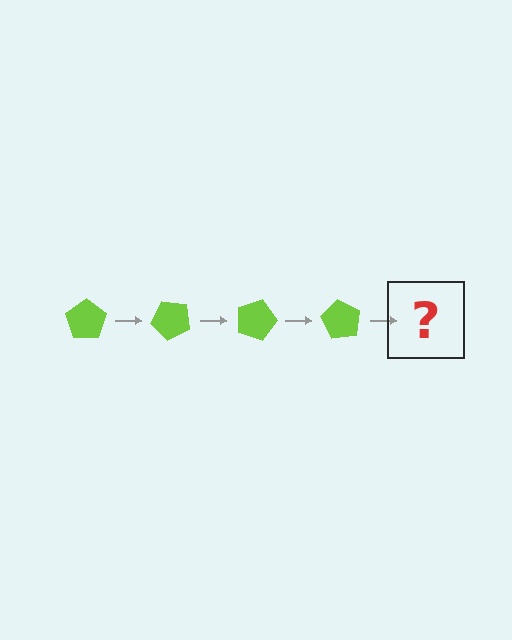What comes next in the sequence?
The next element should be a lime pentagon rotated 180 degrees.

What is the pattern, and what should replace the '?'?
The pattern is that the pentagon rotates 45 degrees each step. The '?' should be a lime pentagon rotated 180 degrees.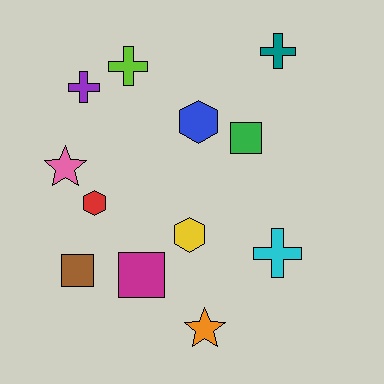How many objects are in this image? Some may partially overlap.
There are 12 objects.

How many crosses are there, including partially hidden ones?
There are 4 crosses.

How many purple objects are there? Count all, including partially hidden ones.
There is 1 purple object.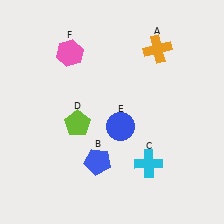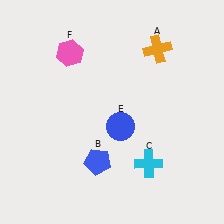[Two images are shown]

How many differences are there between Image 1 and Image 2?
There is 1 difference between the two images.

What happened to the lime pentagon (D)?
The lime pentagon (D) was removed in Image 2. It was in the bottom-left area of Image 1.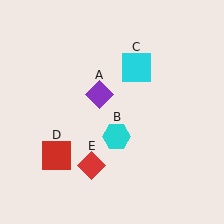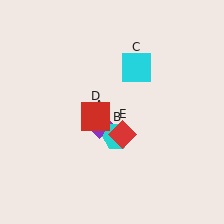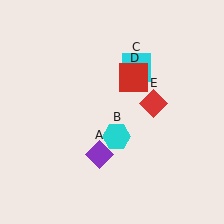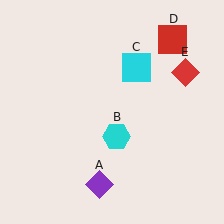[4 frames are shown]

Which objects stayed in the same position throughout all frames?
Cyan hexagon (object B) and cyan square (object C) remained stationary.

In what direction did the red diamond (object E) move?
The red diamond (object E) moved up and to the right.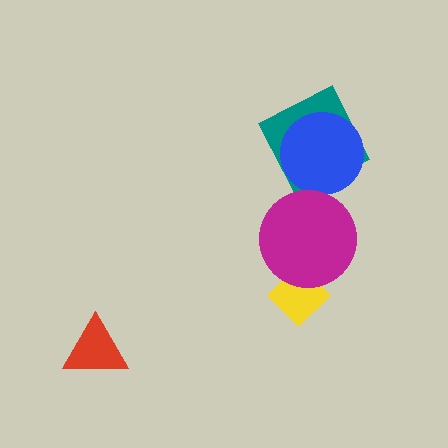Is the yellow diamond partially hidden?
Yes, it is partially covered by another shape.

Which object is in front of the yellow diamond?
The magenta circle is in front of the yellow diamond.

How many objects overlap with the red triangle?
0 objects overlap with the red triangle.